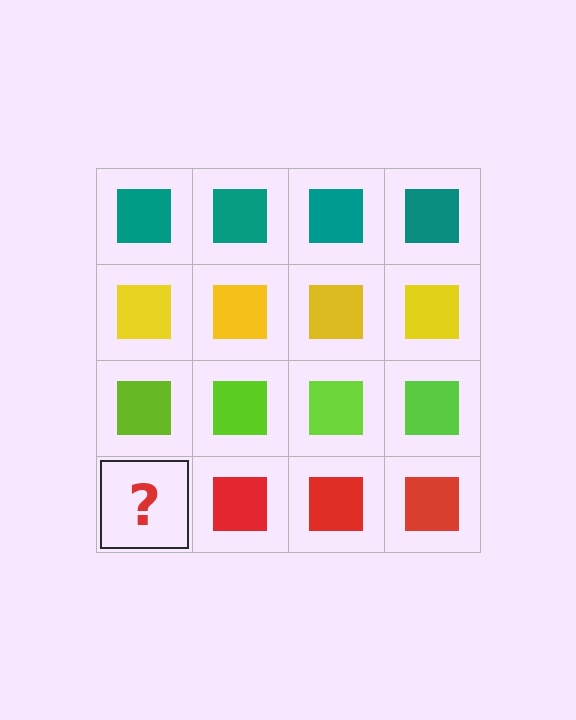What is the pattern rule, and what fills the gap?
The rule is that each row has a consistent color. The gap should be filled with a red square.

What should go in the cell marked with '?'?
The missing cell should contain a red square.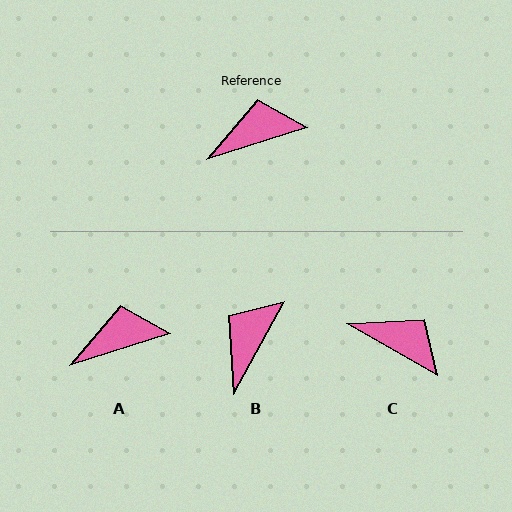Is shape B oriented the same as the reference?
No, it is off by about 44 degrees.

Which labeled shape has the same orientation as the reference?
A.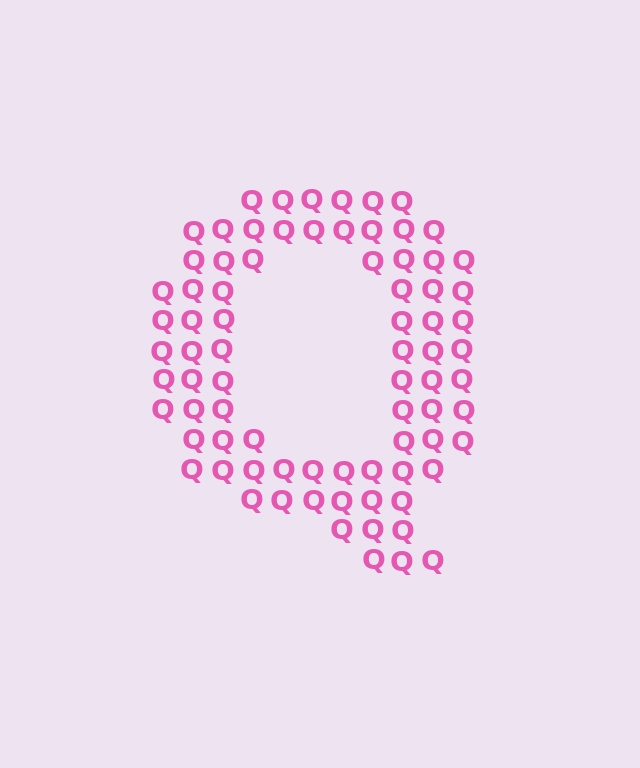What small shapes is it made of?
It is made of small letter Q's.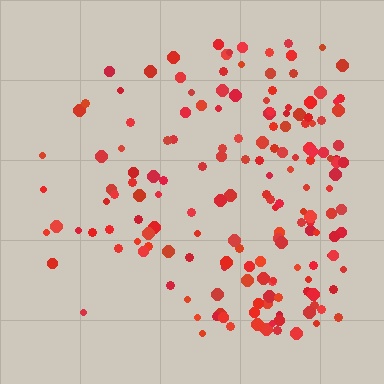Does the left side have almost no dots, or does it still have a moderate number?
Still a moderate number, just noticeably fewer than the right.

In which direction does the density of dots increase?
From left to right, with the right side densest.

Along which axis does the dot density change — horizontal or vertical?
Horizontal.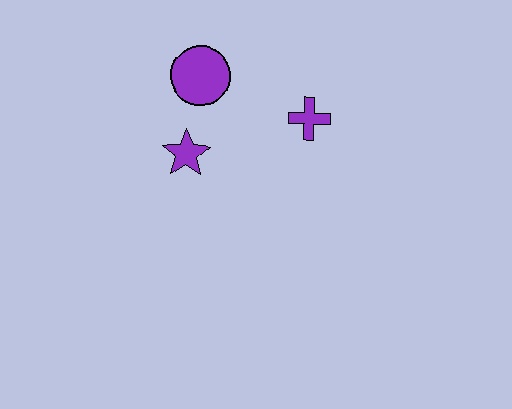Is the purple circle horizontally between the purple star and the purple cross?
Yes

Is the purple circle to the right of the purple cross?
No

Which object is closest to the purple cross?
The purple circle is closest to the purple cross.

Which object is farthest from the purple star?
The purple cross is farthest from the purple star.